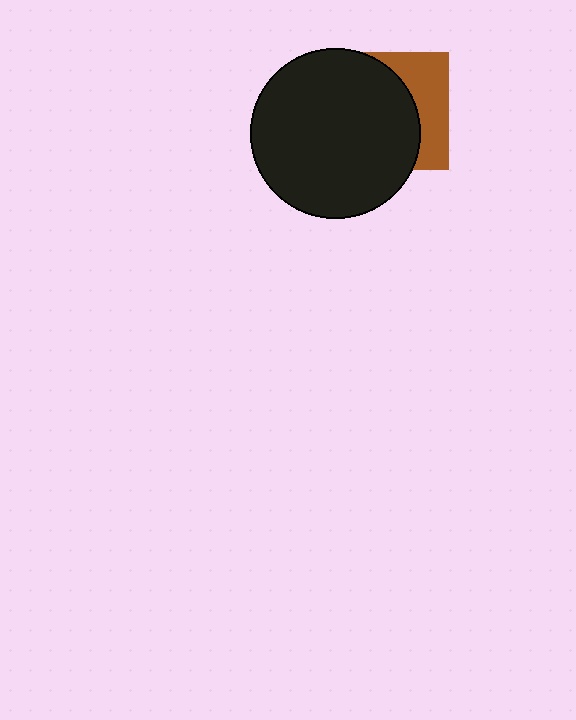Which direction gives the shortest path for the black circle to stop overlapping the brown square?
Moving left gives the shortest separation.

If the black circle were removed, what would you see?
You would see the complete brown square.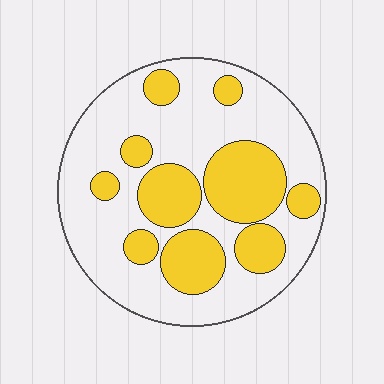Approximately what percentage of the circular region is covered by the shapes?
Approximately 35%.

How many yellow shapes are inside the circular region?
10.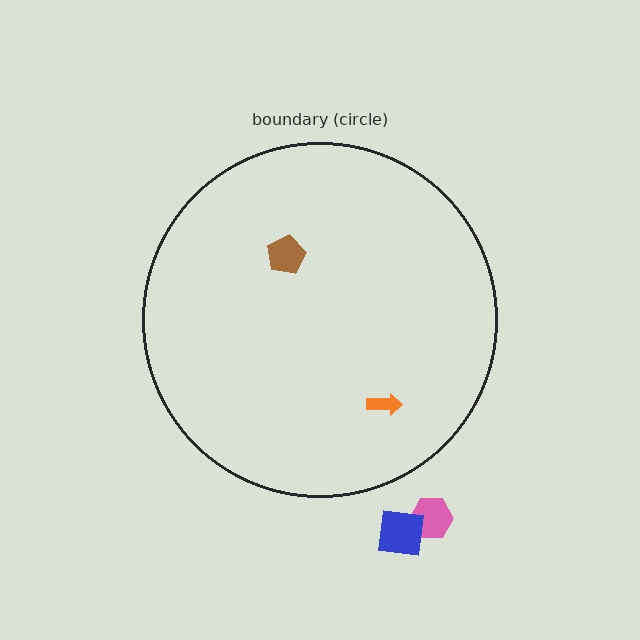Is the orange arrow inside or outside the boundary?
Inside.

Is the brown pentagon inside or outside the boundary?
Inside.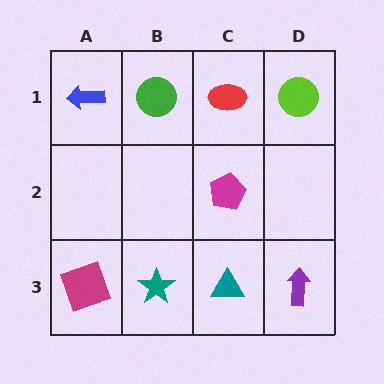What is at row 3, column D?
A purple arrow.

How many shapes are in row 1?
4 shapes.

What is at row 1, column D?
A lime circle.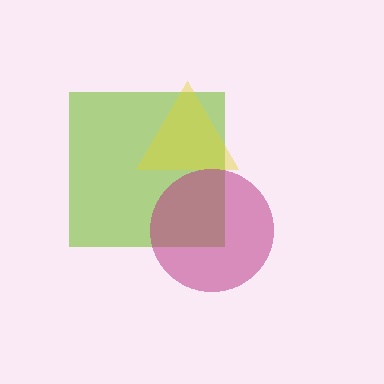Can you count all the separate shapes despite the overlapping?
Yes, there are 3 separate shapes.